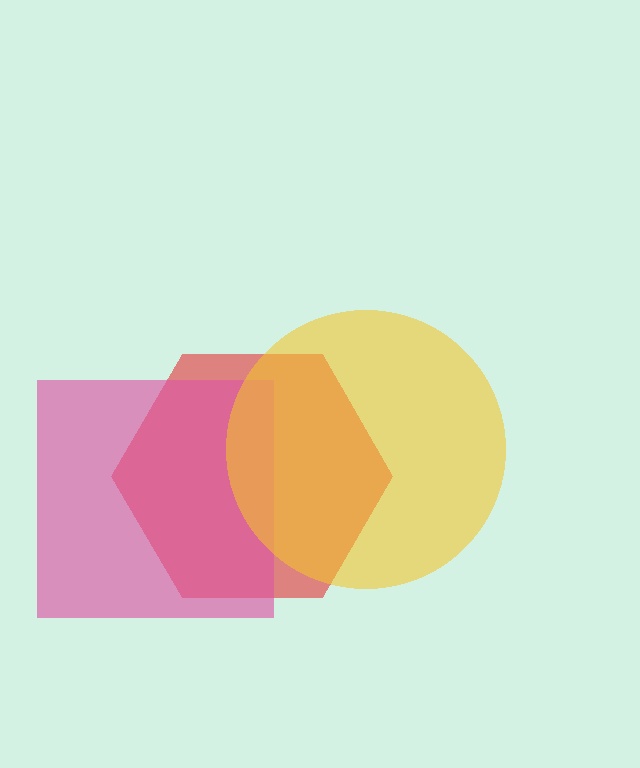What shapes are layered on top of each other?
The layered shapes are: a red hexagon, a pink square, a yellow circle.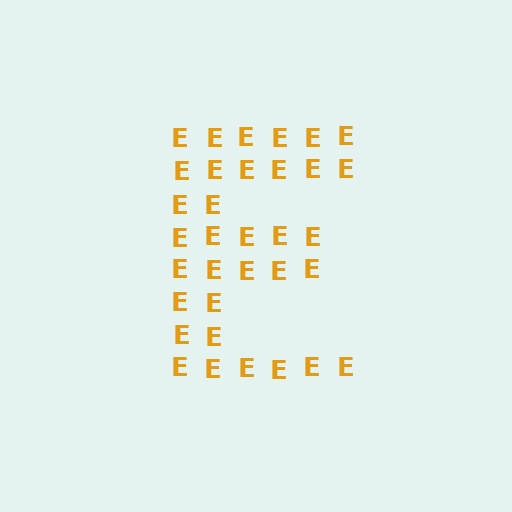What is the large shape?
The large shape is the letter E.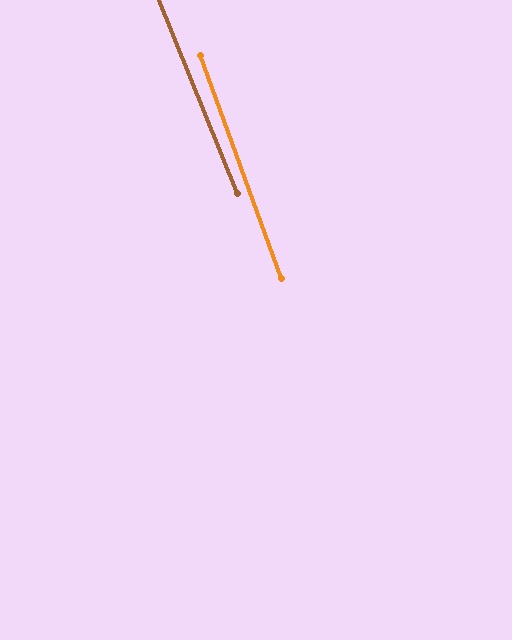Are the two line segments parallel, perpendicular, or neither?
Parallel — their directions differ by only 2.0°.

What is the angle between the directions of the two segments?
Approximately 2 degrees.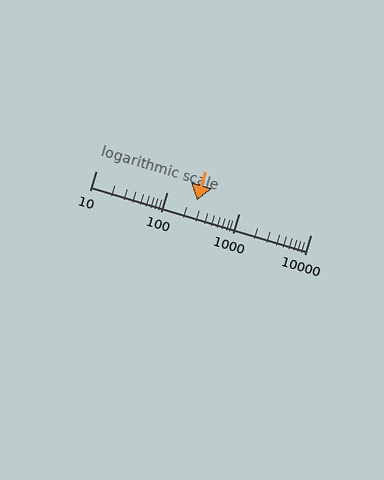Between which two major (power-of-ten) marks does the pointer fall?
The pointer is between 100 and 1000.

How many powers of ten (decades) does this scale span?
The scale spans 3 decades, from 10 to 10000.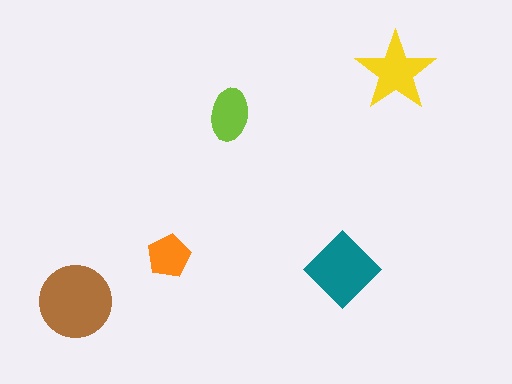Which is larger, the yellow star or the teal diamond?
The teal diamond.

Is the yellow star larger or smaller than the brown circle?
Smaller.